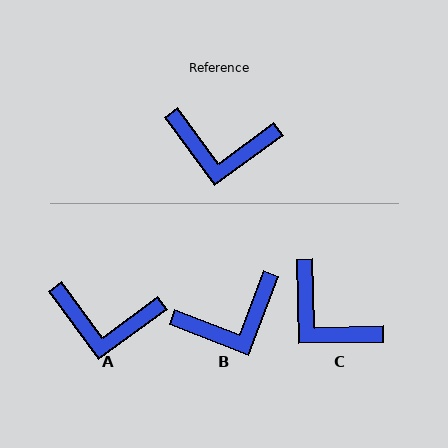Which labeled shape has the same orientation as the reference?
A.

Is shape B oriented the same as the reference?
No, it is off by about 33 degrees.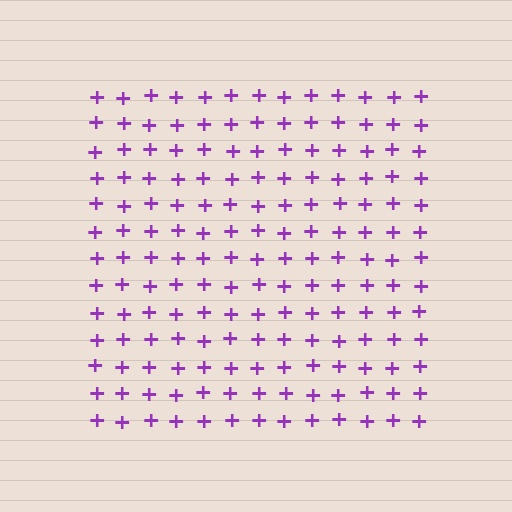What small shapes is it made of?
It is made of small plus signs.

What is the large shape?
The large shape is a square.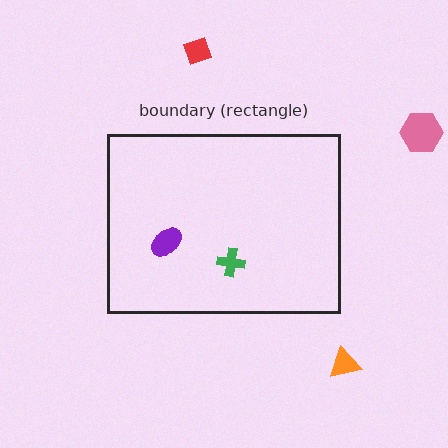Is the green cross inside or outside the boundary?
Inside.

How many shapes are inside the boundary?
2 inside, 3 outside.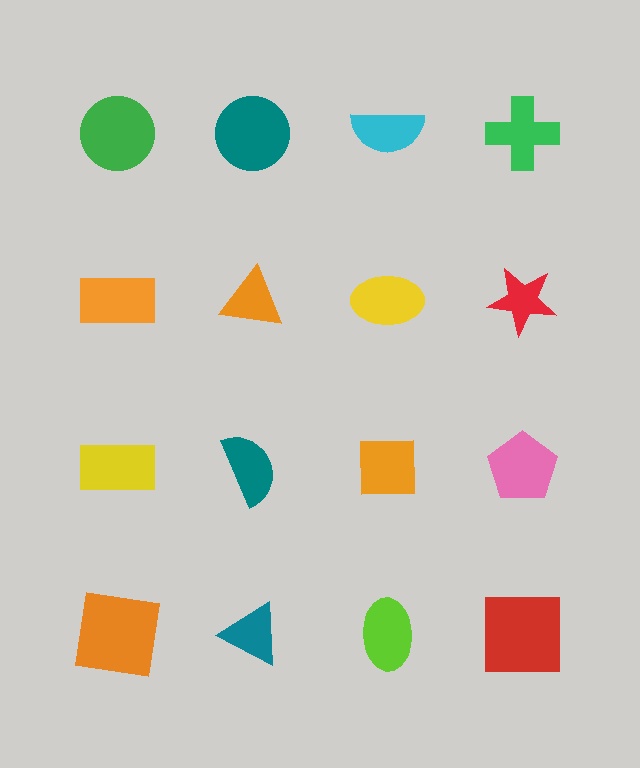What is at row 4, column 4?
A red square.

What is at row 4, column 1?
An orange square.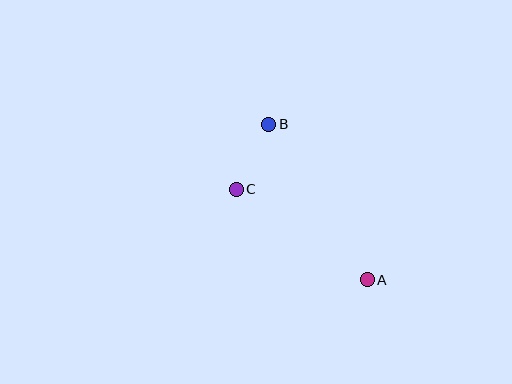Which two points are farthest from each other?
Points A and B are farthest from each other.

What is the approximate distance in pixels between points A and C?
The distance between A and C is approximately 160 pixels.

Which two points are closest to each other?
Points B and C are closest to each other.